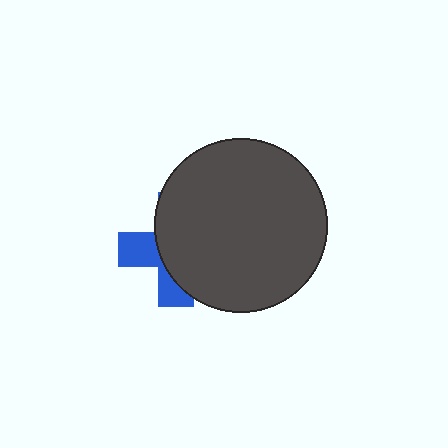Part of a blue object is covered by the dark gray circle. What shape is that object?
It is a cross.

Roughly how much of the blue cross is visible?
A small part of it is visible (roughly 34%).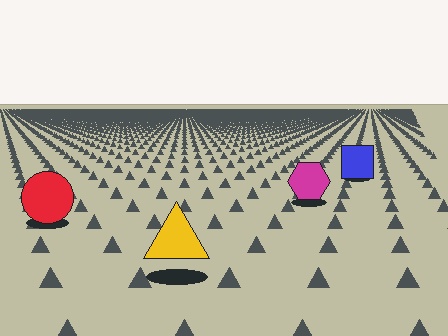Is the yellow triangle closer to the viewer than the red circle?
Yes. The yellow triangle is closer — you can tell from the texture gradient: the ground texture is coarser near it.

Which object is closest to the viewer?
The yellow triangle is closest. The texture marks near it are larger and more spread out.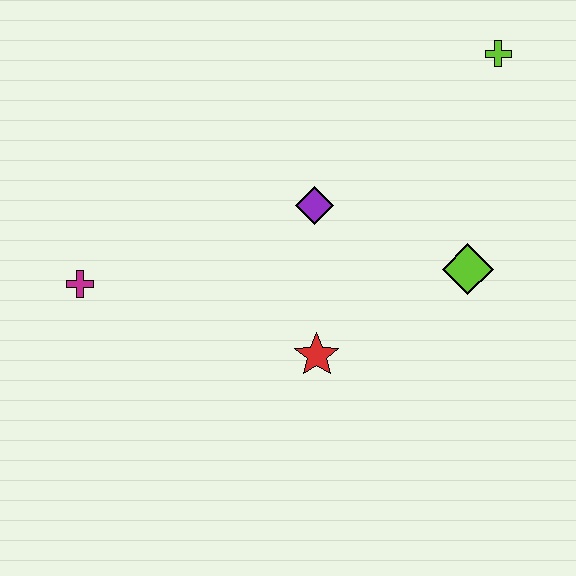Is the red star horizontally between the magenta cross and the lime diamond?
Yes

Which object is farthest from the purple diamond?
The magenta cross is farthest from the purple diamond.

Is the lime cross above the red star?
Yes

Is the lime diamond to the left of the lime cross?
Yes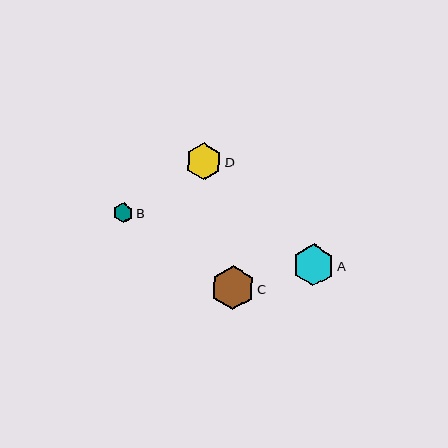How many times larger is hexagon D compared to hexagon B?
Hexagon D is approximately 1.8 times the size of hexagon B.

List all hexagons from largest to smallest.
From largest to smallest: C, A, D, B.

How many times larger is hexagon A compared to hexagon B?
Hexagon A is approximately 2.1 times the size of hexagon B.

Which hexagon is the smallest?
Hexagon B is the smallest with a size of approximately 20 pixels.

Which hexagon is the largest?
Hexagon C is the largest with a size of approximately 44 pixels.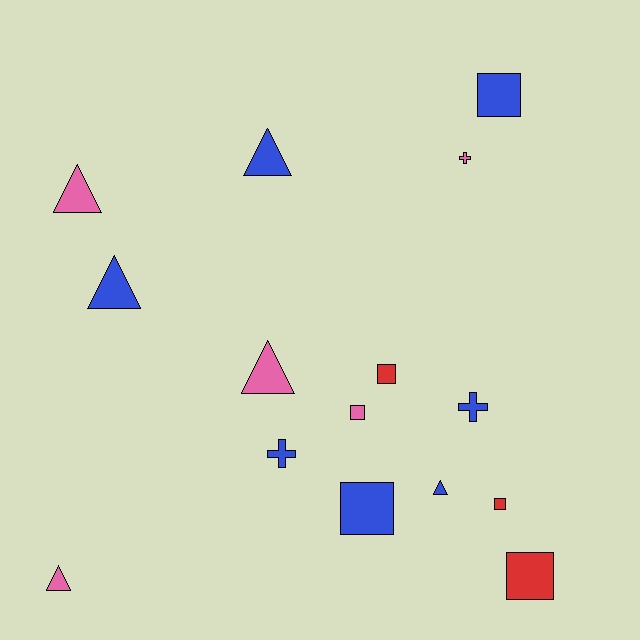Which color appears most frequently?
Blue, with 7 objects.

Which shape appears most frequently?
Triangle, with 6 objects.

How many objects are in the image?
There are 15 objects.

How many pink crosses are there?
There is 1 pink cross.